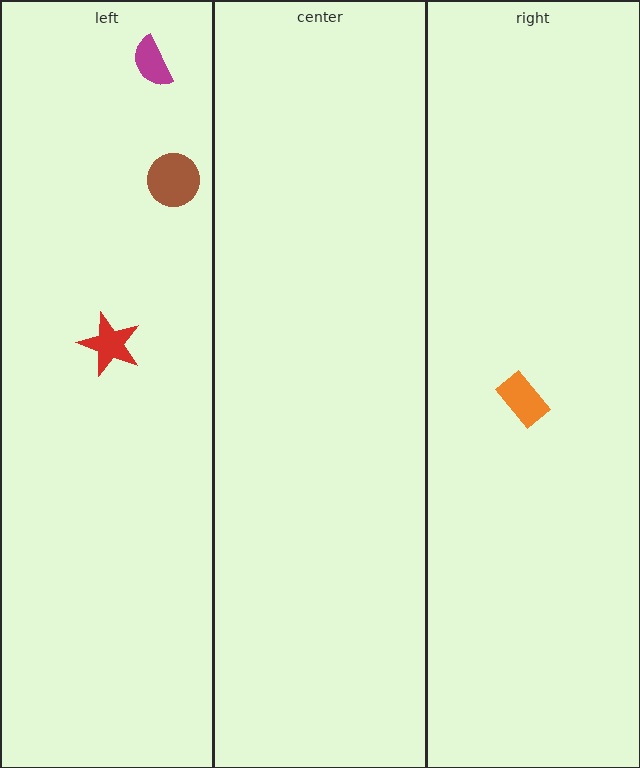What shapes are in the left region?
The brown circle, the magenta semicircle, the red star.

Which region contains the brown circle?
The left region.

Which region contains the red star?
The left region.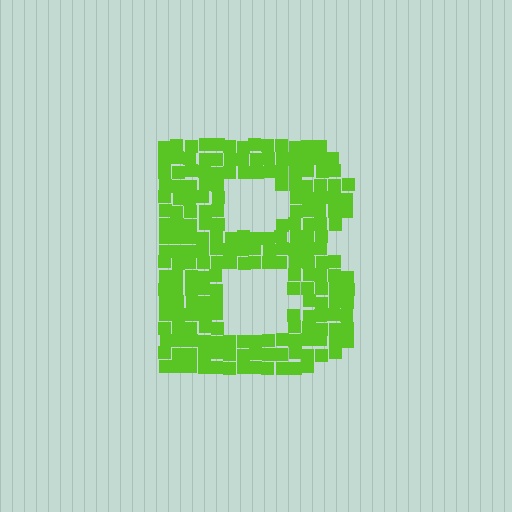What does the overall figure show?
The overall figure shows the letter B.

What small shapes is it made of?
It is made of small squares.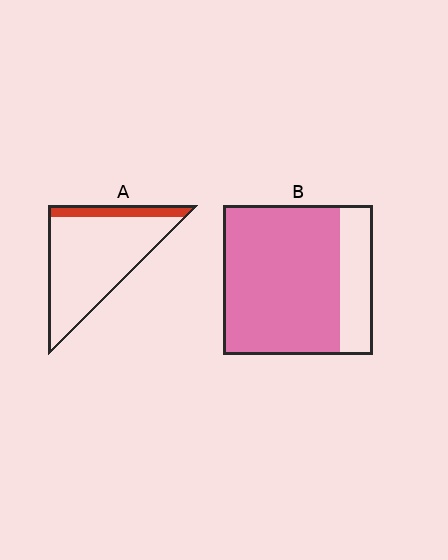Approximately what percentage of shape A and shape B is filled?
A is approximately 15% and B is approximately 80%.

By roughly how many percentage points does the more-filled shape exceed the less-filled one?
By roughly 65 percentage points (B over A).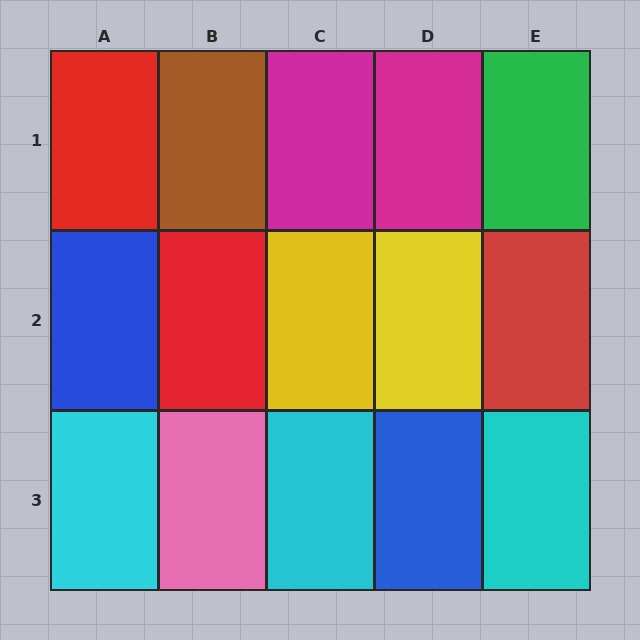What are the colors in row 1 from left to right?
Red, brown, magenta, magenta, green.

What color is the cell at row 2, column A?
Blue.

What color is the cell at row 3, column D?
Blue.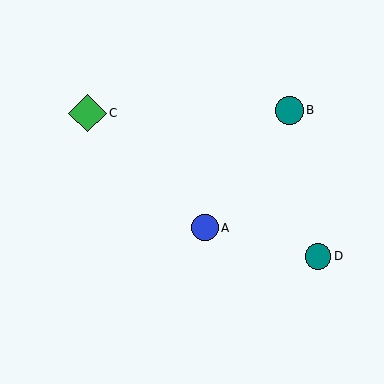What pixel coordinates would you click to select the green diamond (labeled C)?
Click at (88, 113) to select the green diamond C.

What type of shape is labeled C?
Shape C is a green diamond.